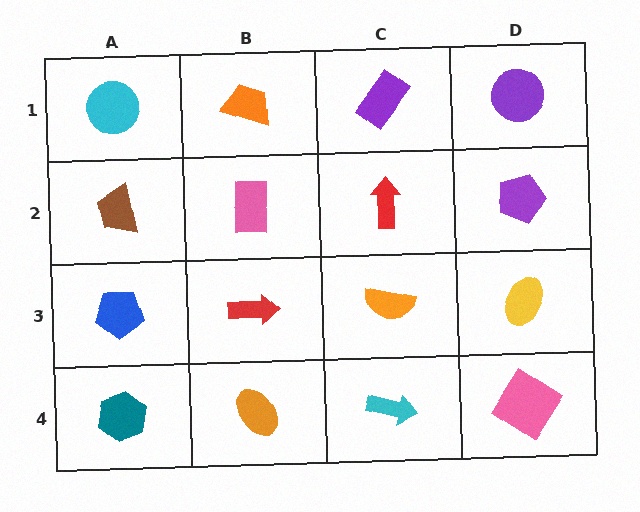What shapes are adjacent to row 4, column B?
A red arrow (row 3, column B), a teal hexagon (row 4, column A), a cyan arrow (row 4, column C).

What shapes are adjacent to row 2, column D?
A purple circle (row 1, column D), a yellow ellipse (row 3, column D), a red arrow (row 2, column C).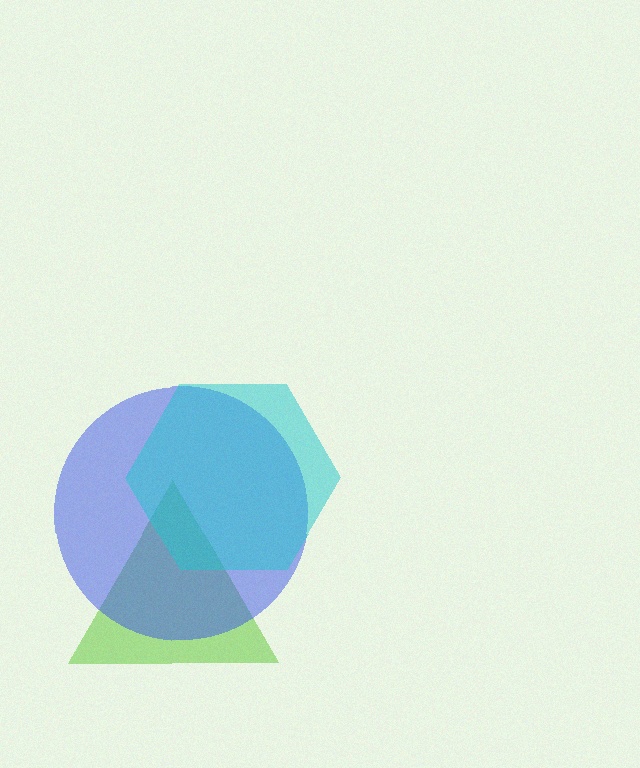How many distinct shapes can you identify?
There are 3 distinct shapes: a lime triangle, a blue circle, a cyan hexagon.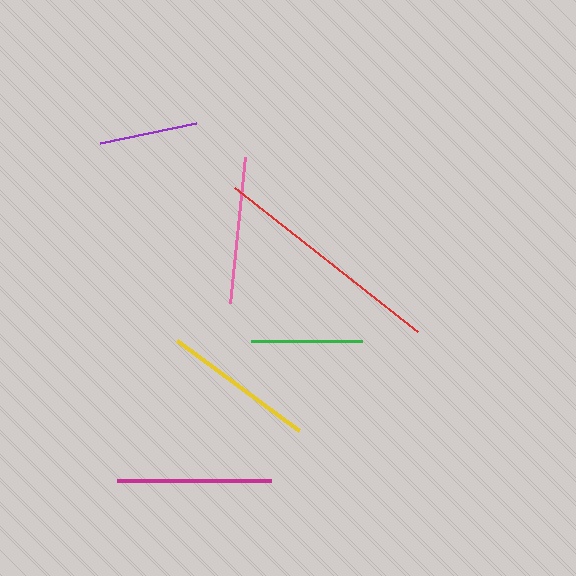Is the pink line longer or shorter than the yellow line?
The yellow line is longer than the pink line.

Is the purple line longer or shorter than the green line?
The green line is longer than the purple line.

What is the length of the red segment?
The red segment is approximately 232 pixels long.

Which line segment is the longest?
The red line is the longest at approximately 232 pixels.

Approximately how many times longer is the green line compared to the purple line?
The green line is approximately 1.1 times the length of the purple line.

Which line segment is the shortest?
The purple line is the shortest at approximately 98 pixels.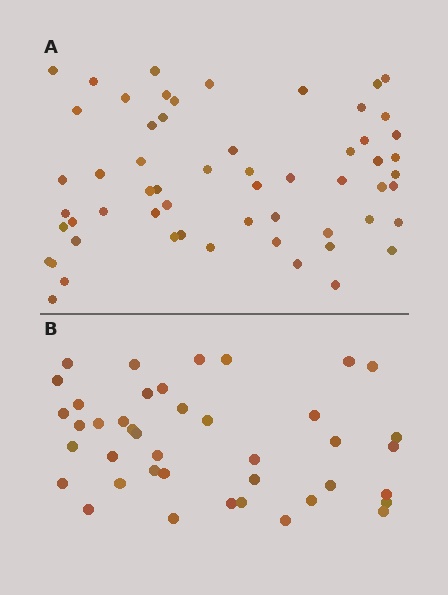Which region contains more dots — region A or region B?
Region A (the top region) has more dots.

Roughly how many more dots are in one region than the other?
Region A has approximately 15 more dots than region B.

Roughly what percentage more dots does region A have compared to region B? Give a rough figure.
About 40% more.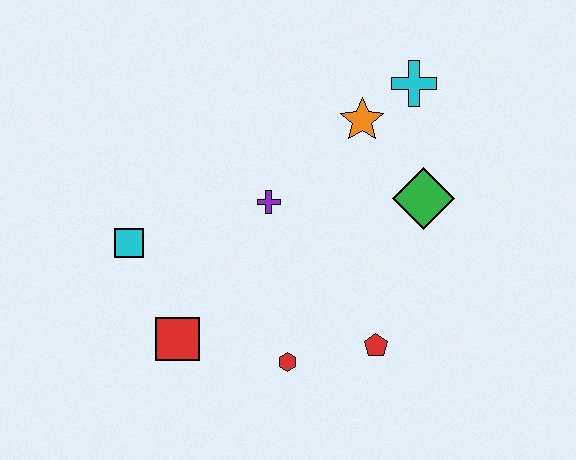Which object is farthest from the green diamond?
The cyan square is farthest from the green diamond.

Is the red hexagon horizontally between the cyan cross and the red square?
Yes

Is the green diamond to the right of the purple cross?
Yes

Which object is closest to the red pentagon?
The red hexagon is closest to the red pentagon.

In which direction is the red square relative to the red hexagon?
The red square is to the left of the red hexagon.